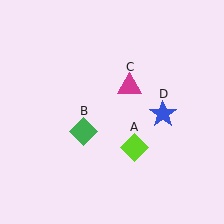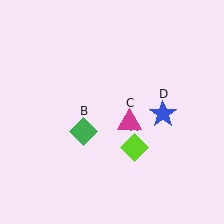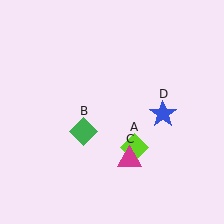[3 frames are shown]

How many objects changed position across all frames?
1 object changed position: magenta triangle (object C).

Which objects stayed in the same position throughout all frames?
Lime diamond (object A) and green diamond (object B) and blue star (object D) remained stationary.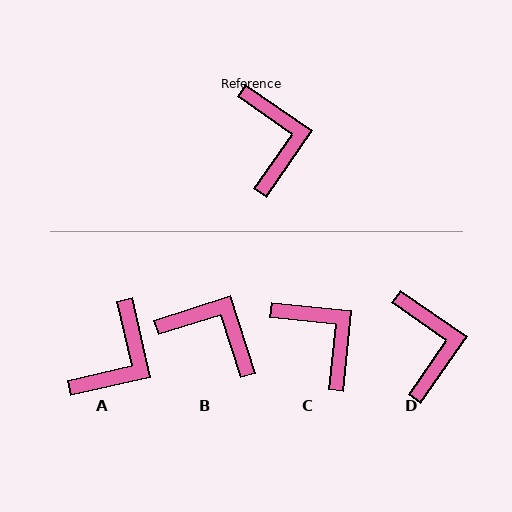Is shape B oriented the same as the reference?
No, it is off by about 52 degrees.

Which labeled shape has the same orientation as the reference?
D.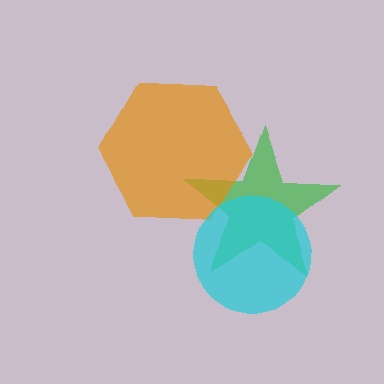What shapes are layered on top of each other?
The layered shapes are: a green star, an orange hexagon, a cyan circle.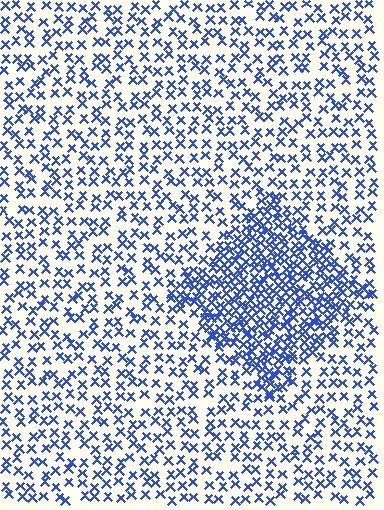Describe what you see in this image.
The image contains small blue elements arranged at two different densities. A diamond-shaped region is visible where the elements are more densely packed than the surrounding area.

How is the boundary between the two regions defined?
The boundary is defined by a change in element density (approximately 2.3x ratio). All elements are the same color, size, and shape.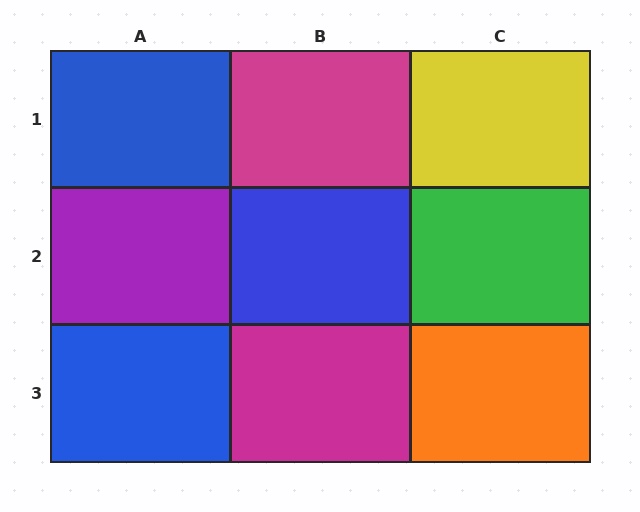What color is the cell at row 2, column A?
Purple.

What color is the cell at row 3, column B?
Magenta.